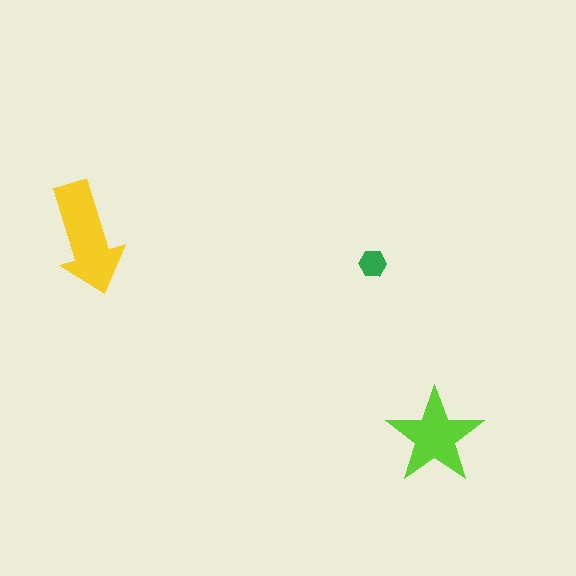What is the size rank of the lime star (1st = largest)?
2nd.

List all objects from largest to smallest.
The yellow arrow, the lime star, the green hexagon.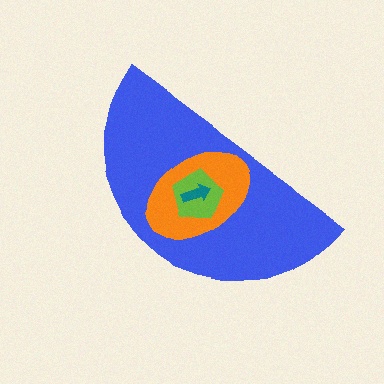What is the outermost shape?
The blue semicircle.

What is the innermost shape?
The teal arrow.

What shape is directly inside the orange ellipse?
The lime pentagon.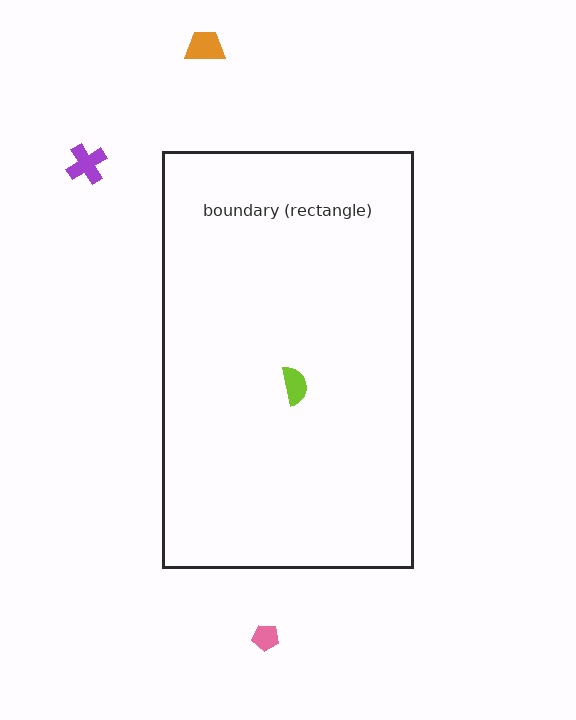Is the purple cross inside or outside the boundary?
Outside.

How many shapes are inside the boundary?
1 inside, 3 outside.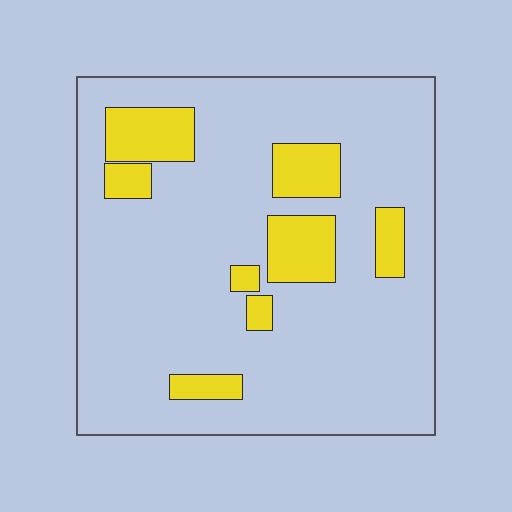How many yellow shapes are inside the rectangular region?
8.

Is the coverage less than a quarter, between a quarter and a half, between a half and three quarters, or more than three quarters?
Less than a quarter.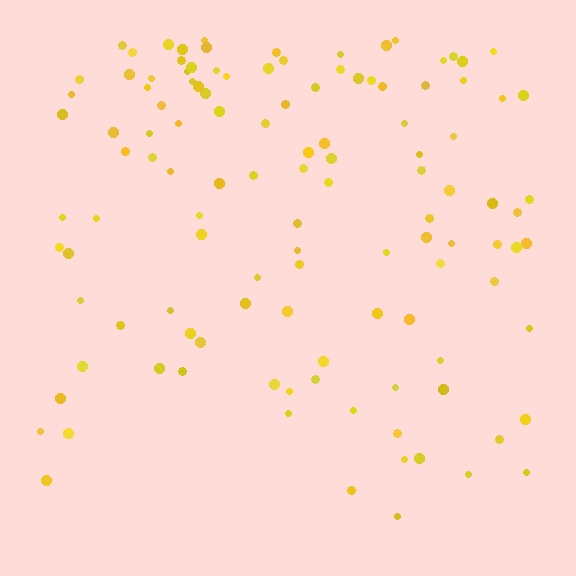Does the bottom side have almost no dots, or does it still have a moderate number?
Still a moderate number, just noticeably fewer than the top.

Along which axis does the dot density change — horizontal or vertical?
Vertical.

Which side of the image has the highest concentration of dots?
The top.